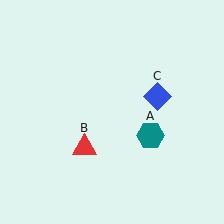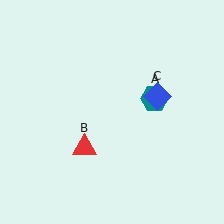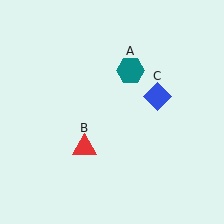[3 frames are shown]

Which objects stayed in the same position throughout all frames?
Red triangle (object B) and blue diamond (object C) remained stationary.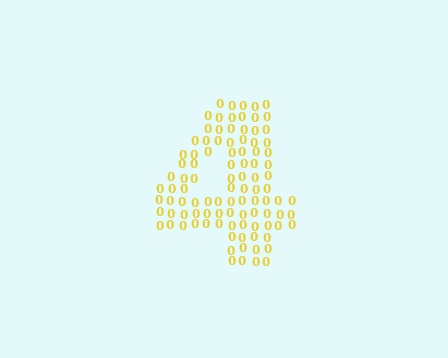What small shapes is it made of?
It is made of small digit 0's.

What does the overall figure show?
The overall figure shows the digit 4.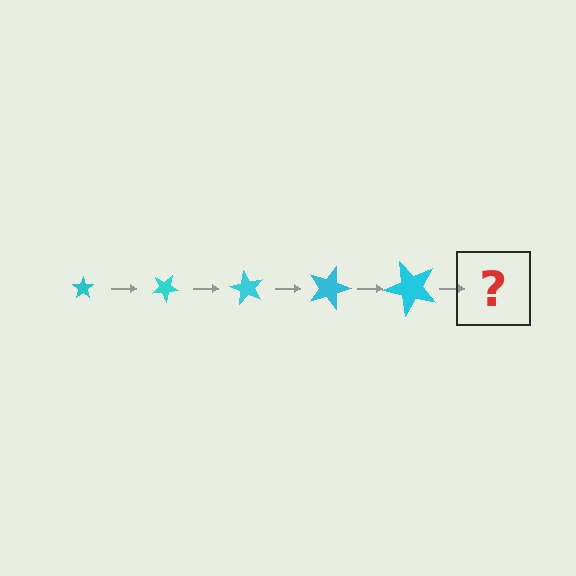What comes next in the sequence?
The next element should be a star, larger than the previous one and rotated 150 degrees from the start.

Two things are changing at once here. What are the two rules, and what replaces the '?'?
The two rules are that the star grows larger each step and it rotates 30 degrees each step. The '?' should be a star, larger than the previous one and rotated 150 degrees from the start.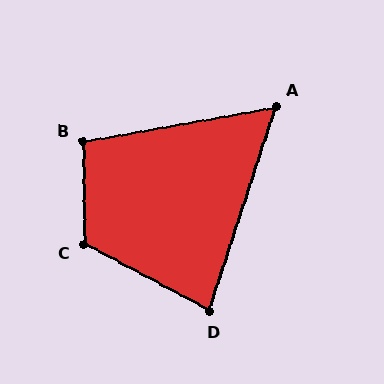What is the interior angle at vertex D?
Approximately 80 degrees (acute).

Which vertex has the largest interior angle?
C, at approximately 118 degrees.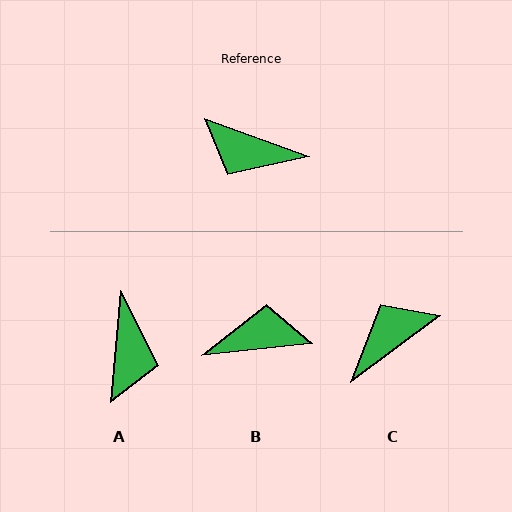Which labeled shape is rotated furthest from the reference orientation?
B, about 154 degrees away.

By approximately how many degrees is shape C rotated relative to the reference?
Approximately 123 degrees clockwise.